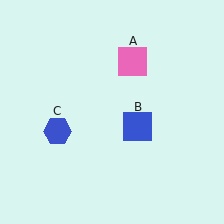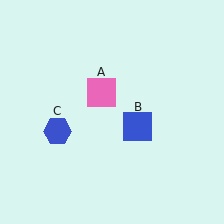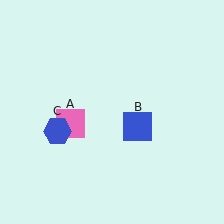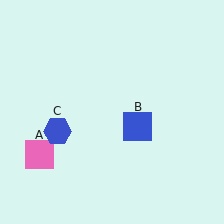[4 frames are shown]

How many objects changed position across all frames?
1 object changed position: pink square (object A).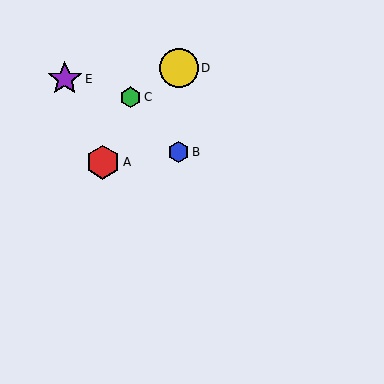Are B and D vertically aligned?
Yes, both are at x≈179.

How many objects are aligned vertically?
2 objects (B, D) are aligned vertically.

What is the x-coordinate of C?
Object C is at x≈131.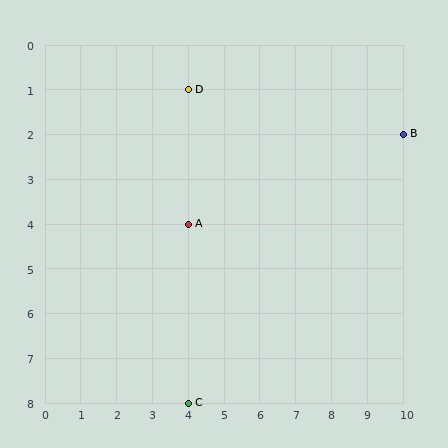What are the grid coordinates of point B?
Point B is at grid coordinates (10, 2).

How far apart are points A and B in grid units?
Points A and B are 6 columns and 2 rows apart (about 6.3 grid units diagonally).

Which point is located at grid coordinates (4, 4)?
Point A is at (4, 4).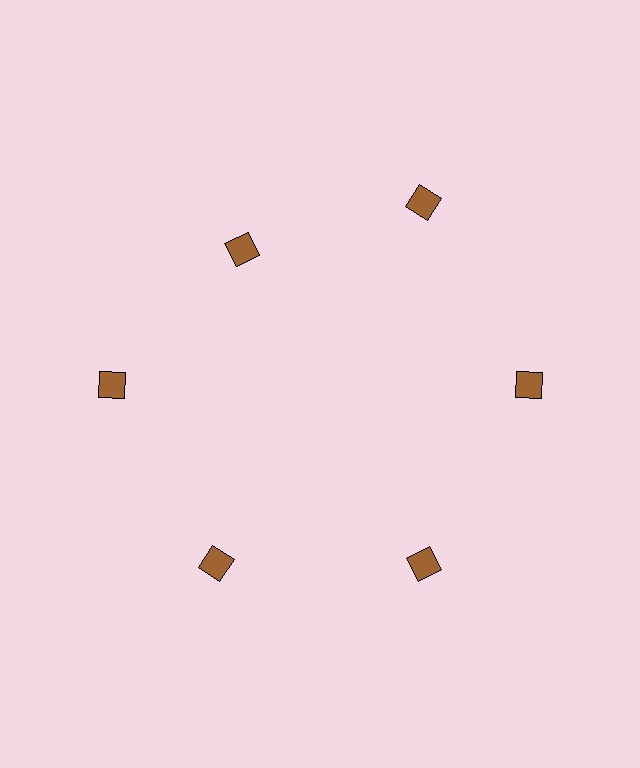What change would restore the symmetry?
The symmetry would be restored by moving it outward, back onto the ring so that all 6 squares sit at equal angles and equal distance from the center.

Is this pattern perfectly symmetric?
No. The 6 brown squares are arranged in a ring, but one element near the 11 o'clock position is pulled inward toward the center, breaking the 6-fold rotational symmetry.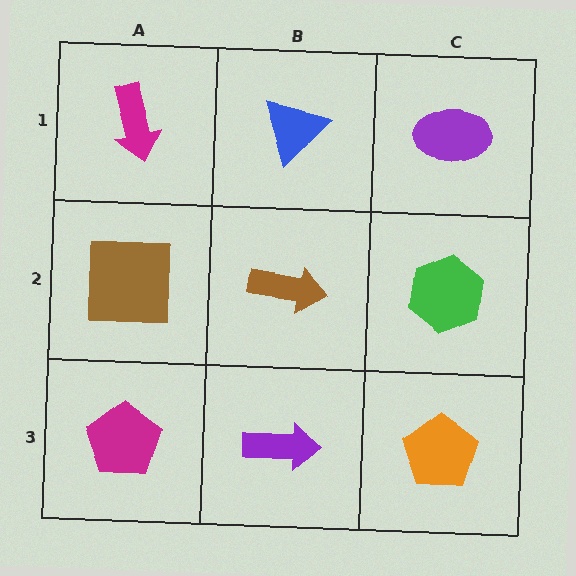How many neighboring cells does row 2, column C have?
3.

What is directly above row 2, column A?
A magenta arrow.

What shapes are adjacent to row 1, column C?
A green hexagon (row 2, column C), a blue triangle (row 1, column B).